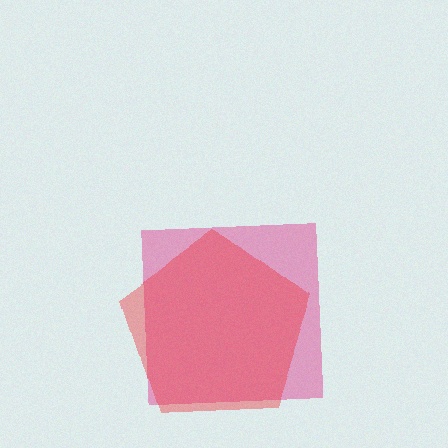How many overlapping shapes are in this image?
There are 2 overlapping shapes in the image.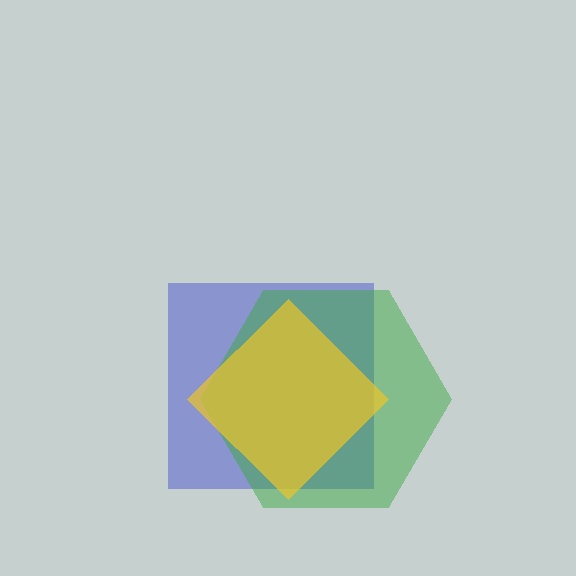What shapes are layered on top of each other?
The layered shapes are: a blue square, a green hexagon, a yellow diamond.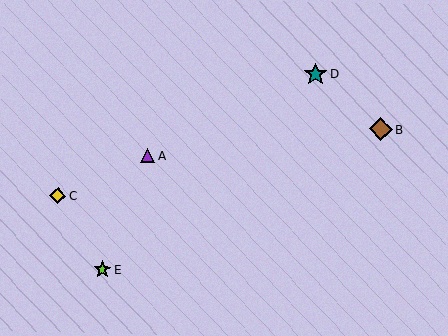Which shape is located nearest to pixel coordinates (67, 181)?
The yellow diamond (labeled C) at (58, 196) is nearest to that location.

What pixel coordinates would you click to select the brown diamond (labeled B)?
Click at (381, 129) to select the brown diamond B.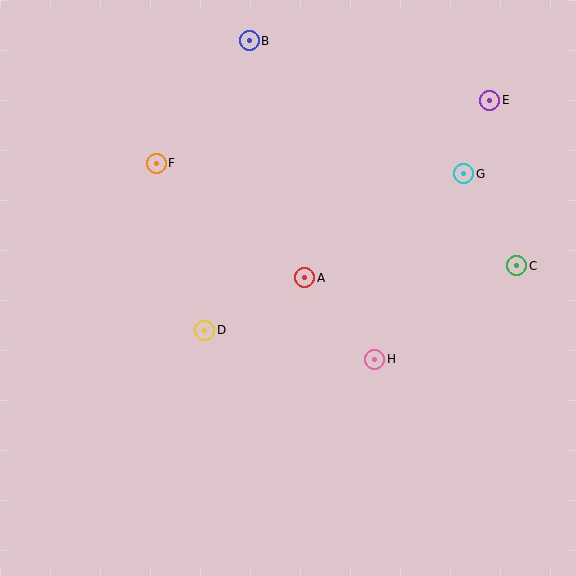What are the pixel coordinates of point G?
Point G is at (464, 174).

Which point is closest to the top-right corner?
Point E is closest to the top-right corner.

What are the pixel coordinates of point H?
Point H is at (375, 359).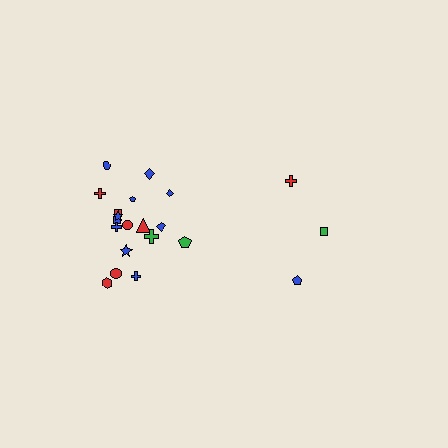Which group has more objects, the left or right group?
The left group.